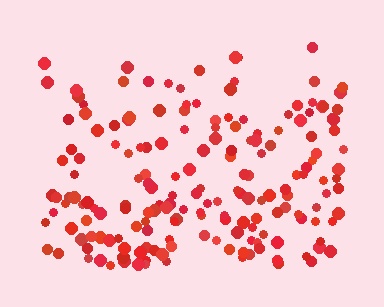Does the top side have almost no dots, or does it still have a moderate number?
Still a moderate number, just noticeably fewer than the bottom.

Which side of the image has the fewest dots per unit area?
The top.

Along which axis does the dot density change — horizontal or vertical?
Vertical.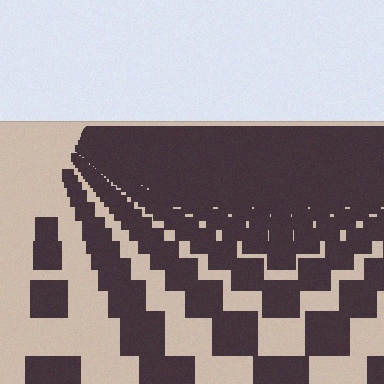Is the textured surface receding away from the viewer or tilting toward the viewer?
The surface is receding away from the viewer. Texture elements get smaller and denser toward the top.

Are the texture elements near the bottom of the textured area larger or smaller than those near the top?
Larger. Near the bottom, elements are closer to the viewer and appear at a bigger on-screen size.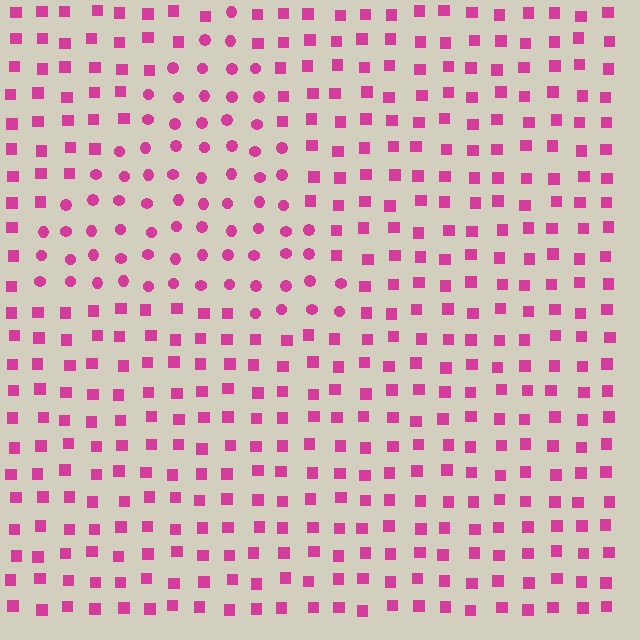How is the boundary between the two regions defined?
The boundary is defined by a change in element shape: circles inside vs. squares outside. All elements share the same color and spacing.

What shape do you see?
I see a triangle.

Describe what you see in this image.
The image is filled with small magenta elements arranged in a uniform grid. A triangle-shaped region contains circles, while the surrounding area contains squares. The boundary is defined purely by the change in element shape.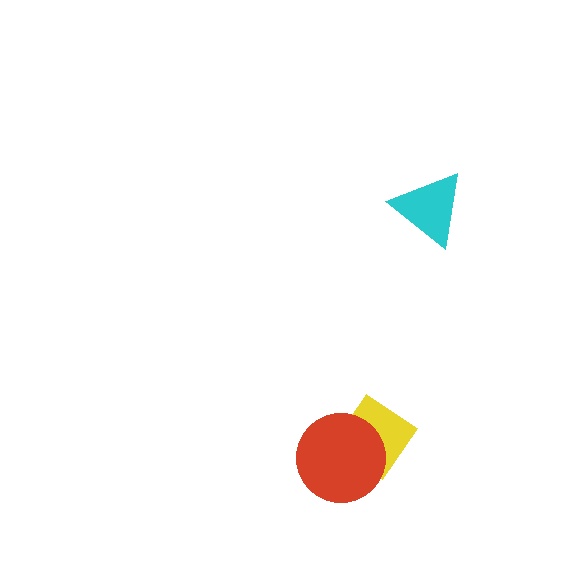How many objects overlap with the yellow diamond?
1 object overlaps with the yellow diamond.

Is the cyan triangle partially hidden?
No, no other shape covers it.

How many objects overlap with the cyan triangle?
0 objects overlap with the cyan triangle.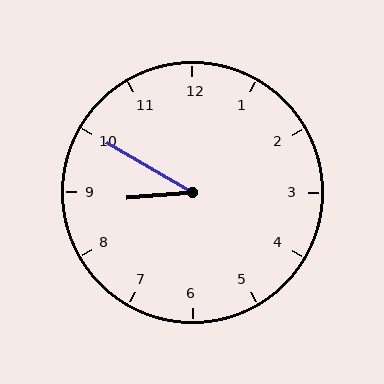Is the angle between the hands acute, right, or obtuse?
It is acute.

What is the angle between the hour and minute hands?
Approximately 35 degrees.